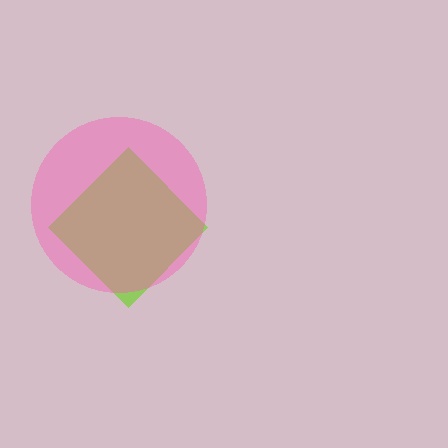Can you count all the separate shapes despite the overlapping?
Yes, there are 2 separate shapes.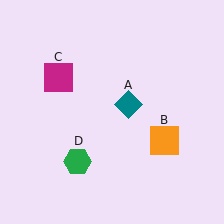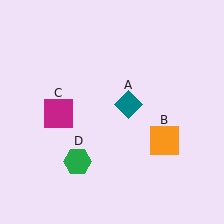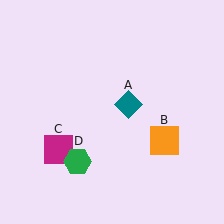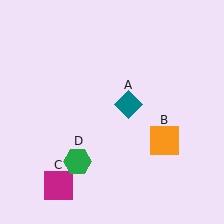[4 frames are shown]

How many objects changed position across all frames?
1 object changed position: magenta square (object C).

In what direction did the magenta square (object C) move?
The magenta square (object C) moved down.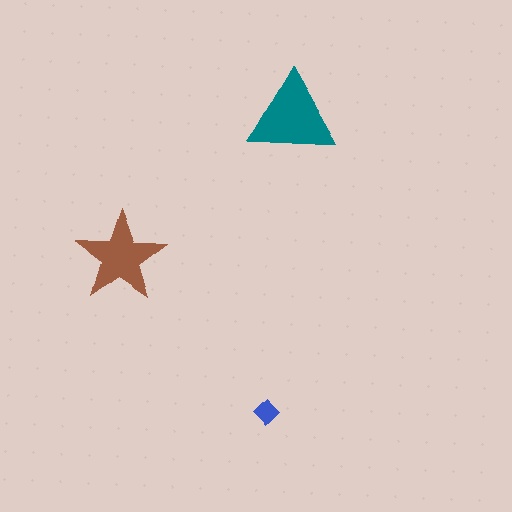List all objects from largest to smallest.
The teal triangle, the brown star, the blue diamond.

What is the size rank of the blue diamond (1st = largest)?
3rd.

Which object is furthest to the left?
The brown star is leftmost.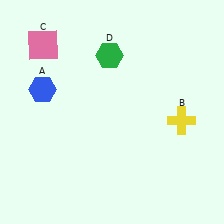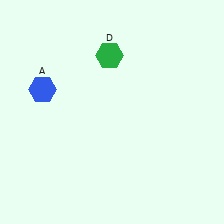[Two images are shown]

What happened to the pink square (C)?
The pink square (C) was removed in Image 2. It was in the top-left area of Image 1.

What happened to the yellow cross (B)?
The yellow cross (B) was removed in Image 2. It was in the bottom-right area of Image 1.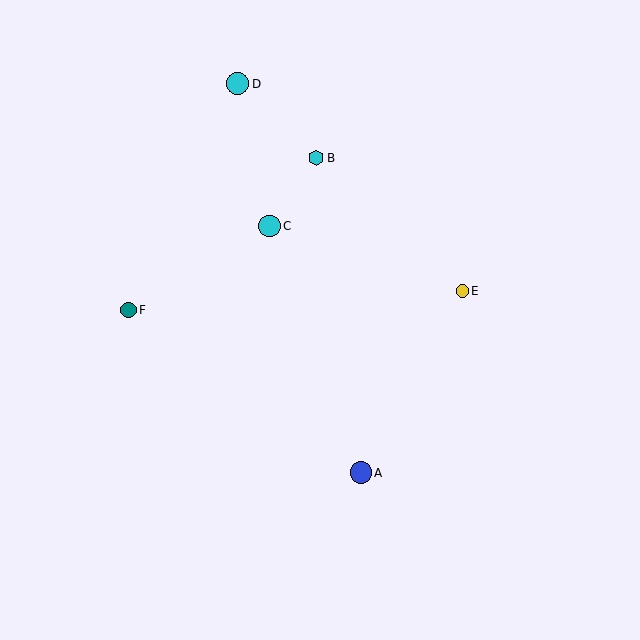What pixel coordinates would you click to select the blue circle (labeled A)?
Click at (361, 473) to select the blue circle A.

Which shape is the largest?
The cyan circle (labeled D) is the largest.